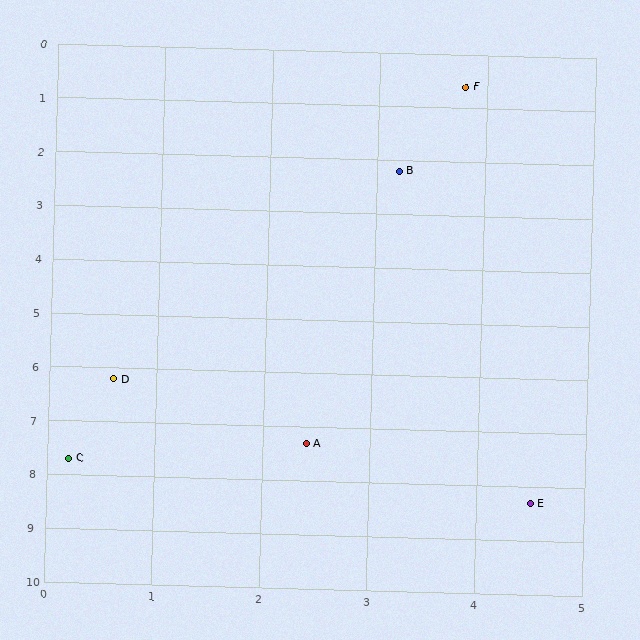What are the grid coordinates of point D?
Point D is at approximately (0.6, 6.2).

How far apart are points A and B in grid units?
Points A and B are about 5.2 grid units apart.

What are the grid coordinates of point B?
Point B is at approximately (3.2, 2.2).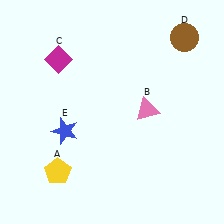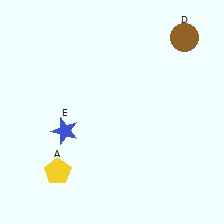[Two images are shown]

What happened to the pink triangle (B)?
The pink triangle (B) was removed in Image 2. It was in the top-right area of Image 1.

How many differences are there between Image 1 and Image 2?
There are 2 differences between the two images.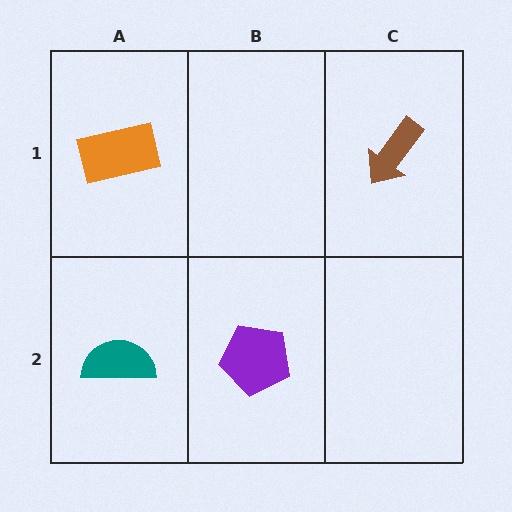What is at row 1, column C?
A brown arrow.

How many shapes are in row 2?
2 shapes.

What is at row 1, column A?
An orange rectangle.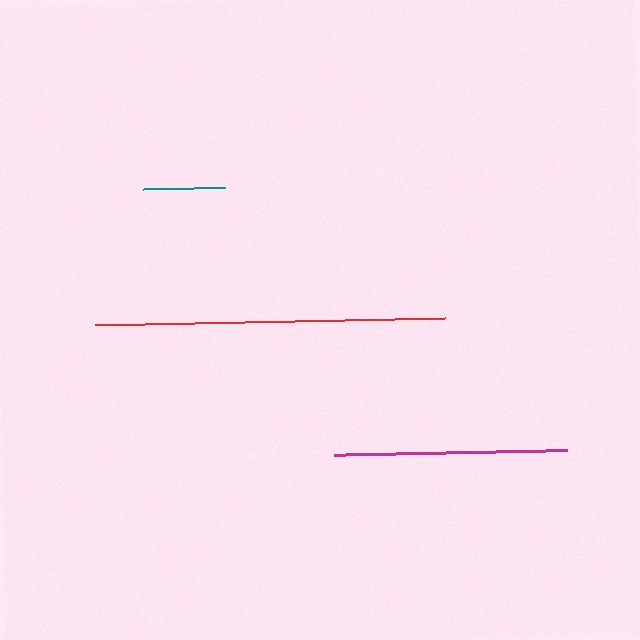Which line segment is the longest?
The red line is the longest at approximately 350 pixels.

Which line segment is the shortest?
The teal line is the shortest at approximately 83 pixels.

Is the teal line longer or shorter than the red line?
The red line is longer than the teal line.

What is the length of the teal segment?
The teal segment is approximately 83 pixels long.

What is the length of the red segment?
The red segment is approximately 350 pixels long.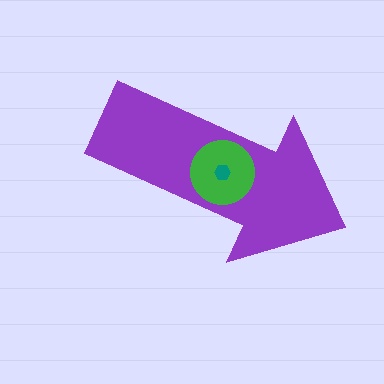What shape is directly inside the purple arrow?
The green circle.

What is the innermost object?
The teal hexagon.